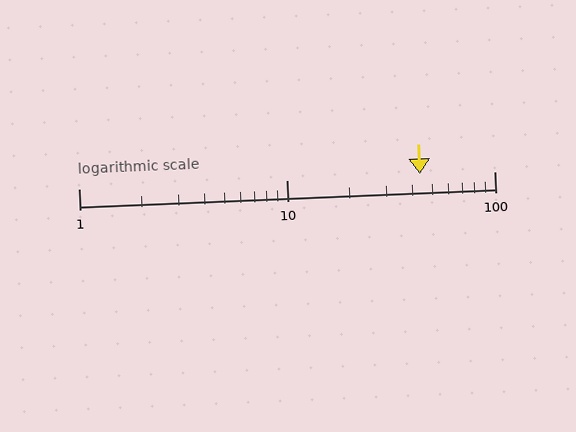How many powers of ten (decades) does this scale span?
The scale spans 2 decades, from 1 to 100.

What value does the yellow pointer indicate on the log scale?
The pointer indicates approximately 44.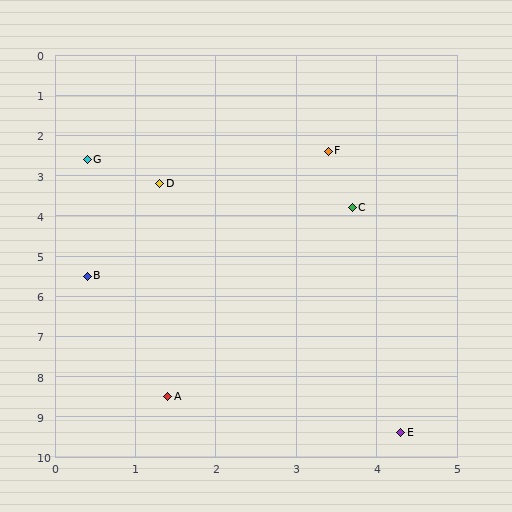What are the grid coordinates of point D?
Point D is at approximately (1.3, 3.2).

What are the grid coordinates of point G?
Point G is at approximately (0.4, 2.6).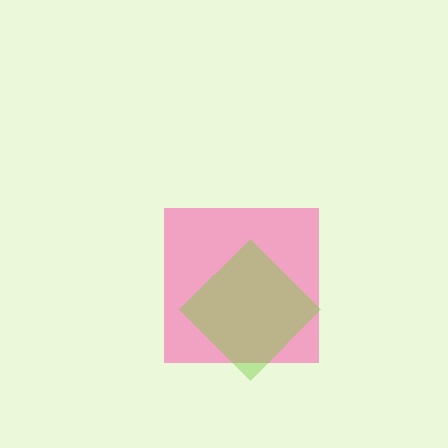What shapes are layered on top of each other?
The layered shapes are: a pink square, a lime diamond.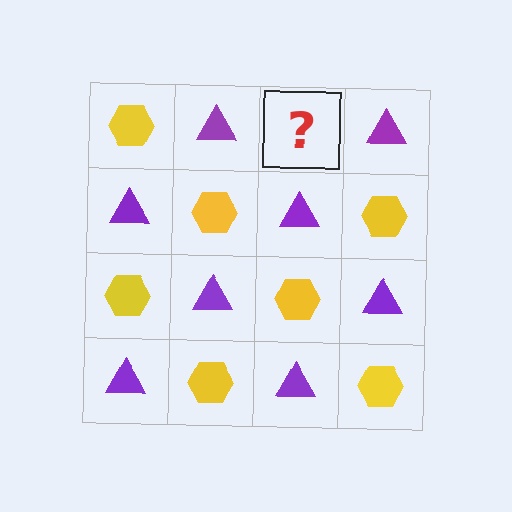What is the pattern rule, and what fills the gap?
The rule is that it alternates yellow hexagon and purple triangle in a checkerboard pattern. The gap should be filled with a yellow hexagon.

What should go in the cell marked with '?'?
The missing cell should contain a yellow hexagon.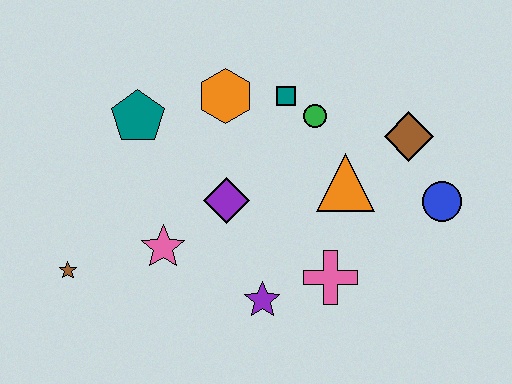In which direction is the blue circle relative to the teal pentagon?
The blue circle is to the right of the teal pentagon.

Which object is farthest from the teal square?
The brown star is farthest from the teal square.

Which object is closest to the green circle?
The teal square is closest to the green circle.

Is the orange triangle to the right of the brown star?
Yes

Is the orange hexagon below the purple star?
No